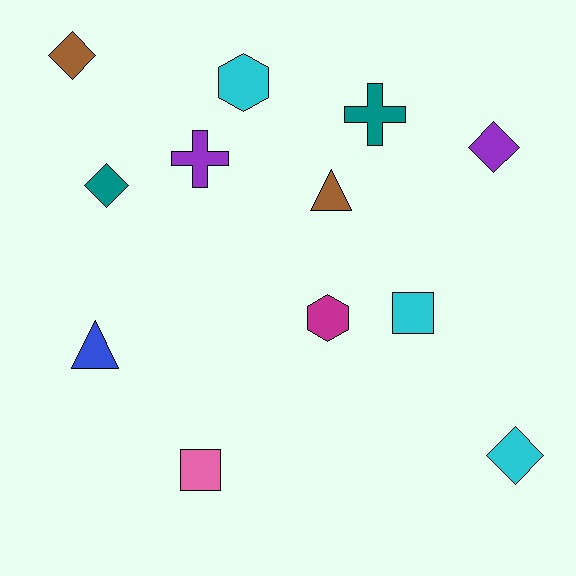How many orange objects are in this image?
There are no orange objects.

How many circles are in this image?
There are no circles.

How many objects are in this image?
There are 12 objects.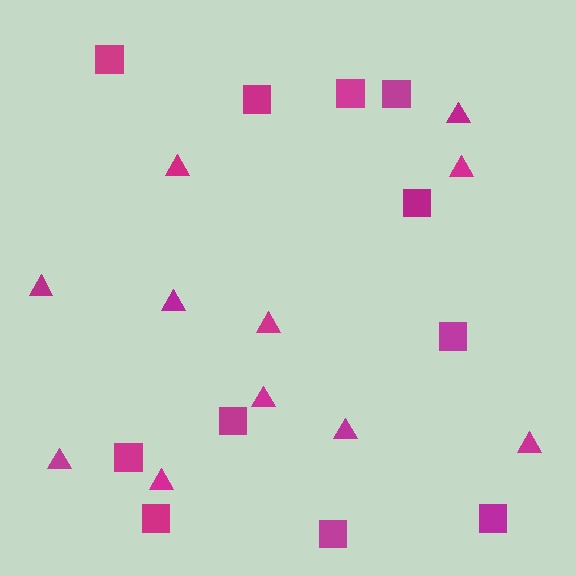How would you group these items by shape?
There are 2 groups: one group of squares (11) and one group of triangles (11).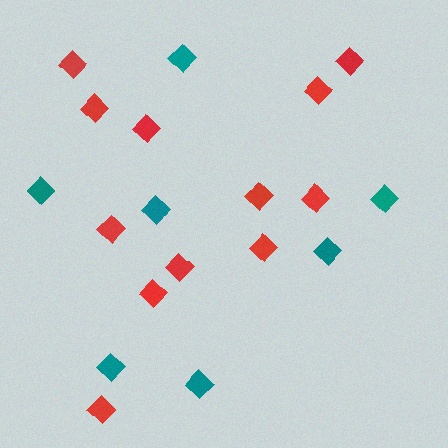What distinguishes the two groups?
There are 2 groups: one group of teal diamonds (7) and one group of red diamonds (12).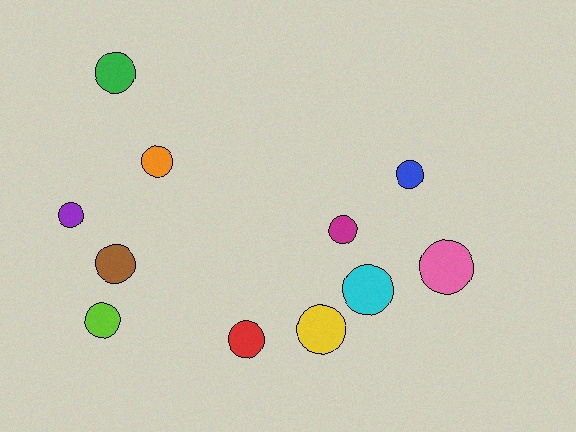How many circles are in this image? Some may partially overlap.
There are 11 circles.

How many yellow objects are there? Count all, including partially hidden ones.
There is 1 yellow object.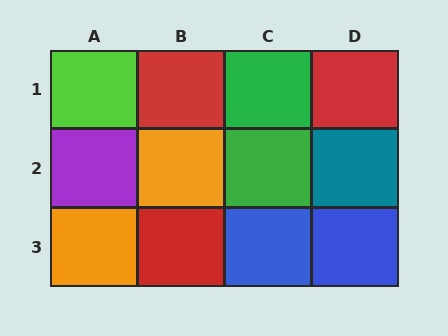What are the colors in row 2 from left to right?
Purple, orange, green, teal.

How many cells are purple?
1 cell is purple.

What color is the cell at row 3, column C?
Blue.